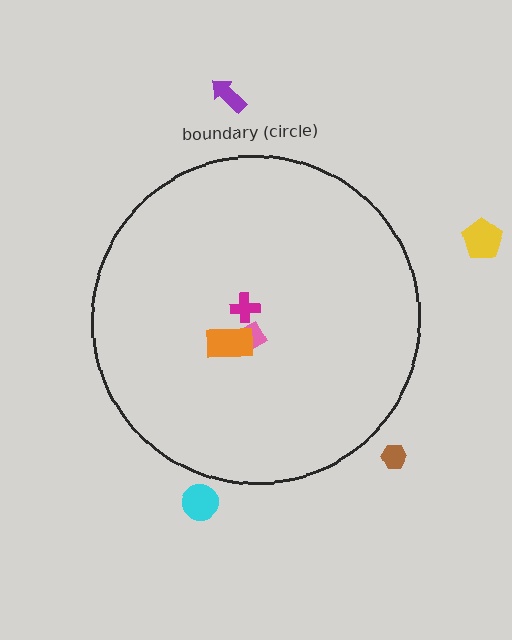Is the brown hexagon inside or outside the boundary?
Outside.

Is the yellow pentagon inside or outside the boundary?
Outside.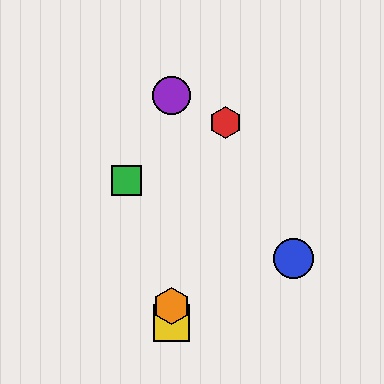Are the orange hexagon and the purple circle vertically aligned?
Yes, both are at x≈171.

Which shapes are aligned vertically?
The yellow square, the purple circle, the orange hexagon are aligned vertically.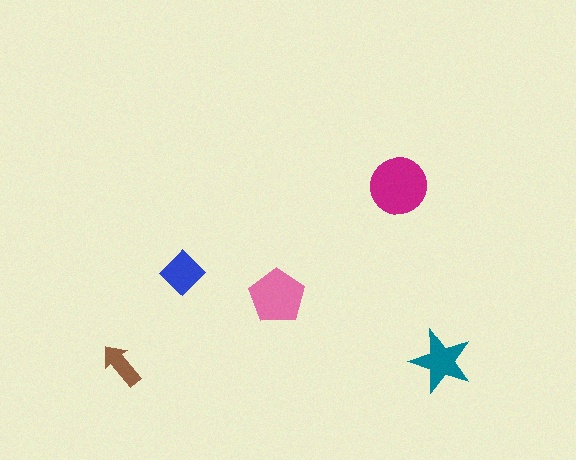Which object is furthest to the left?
The brown arrow is leftmost.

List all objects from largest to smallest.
The magenta circle, the pink pentagon, the teal star, the blue diamond, the brown arrow.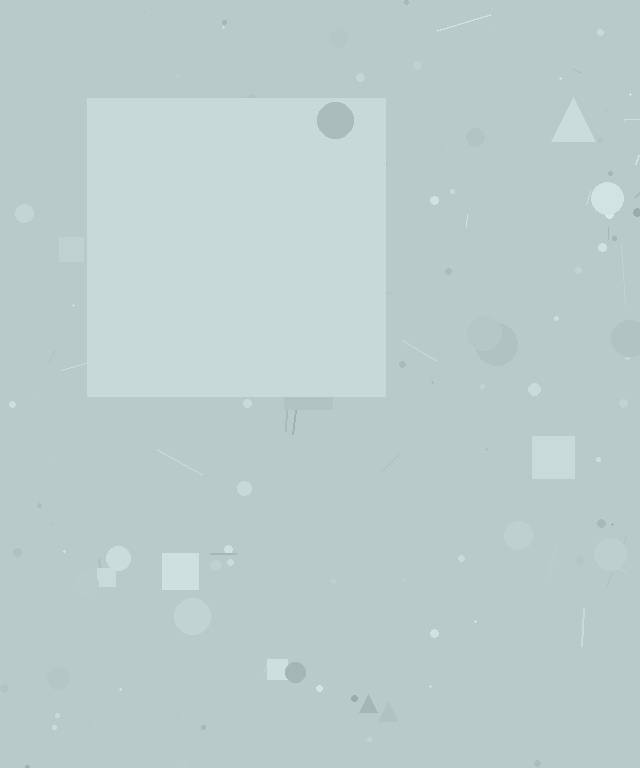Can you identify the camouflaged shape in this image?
The camouflaged shape is a square.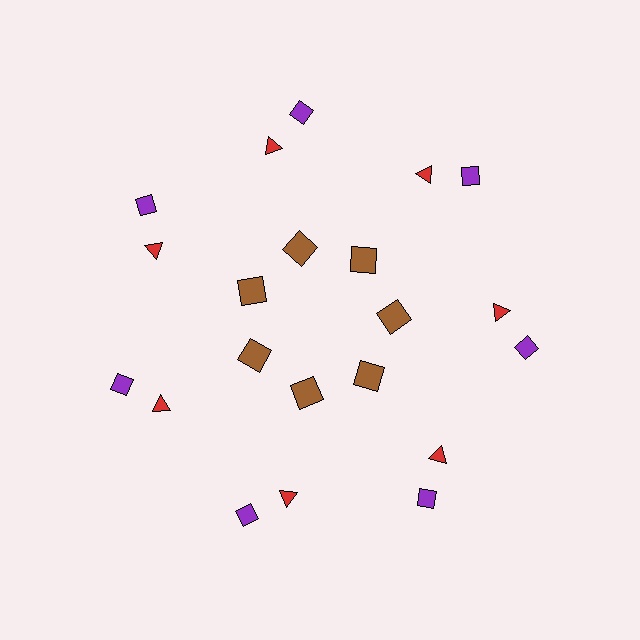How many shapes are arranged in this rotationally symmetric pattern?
There are 21 shapes, arranged in 7 groups of 3.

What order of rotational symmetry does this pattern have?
This pattern has 7-fold rotational symmetry.